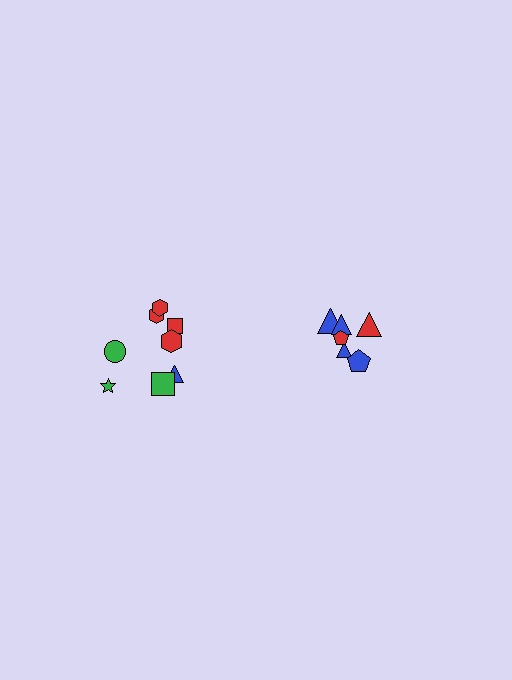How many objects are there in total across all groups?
There are 14 objects.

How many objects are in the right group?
There are 6 objects.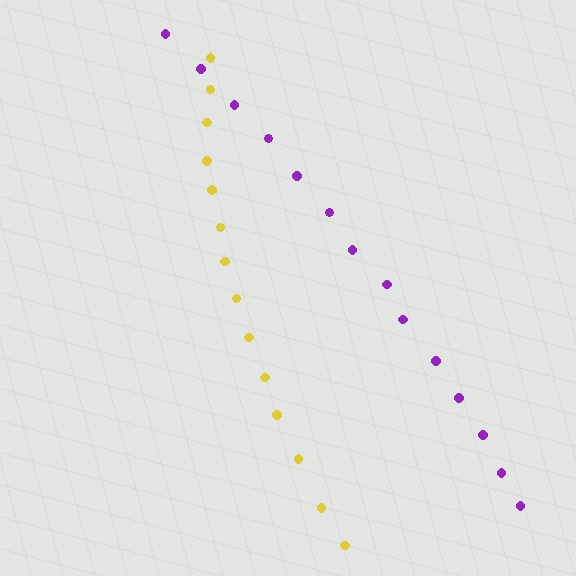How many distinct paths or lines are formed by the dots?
There are 2 distinct paths.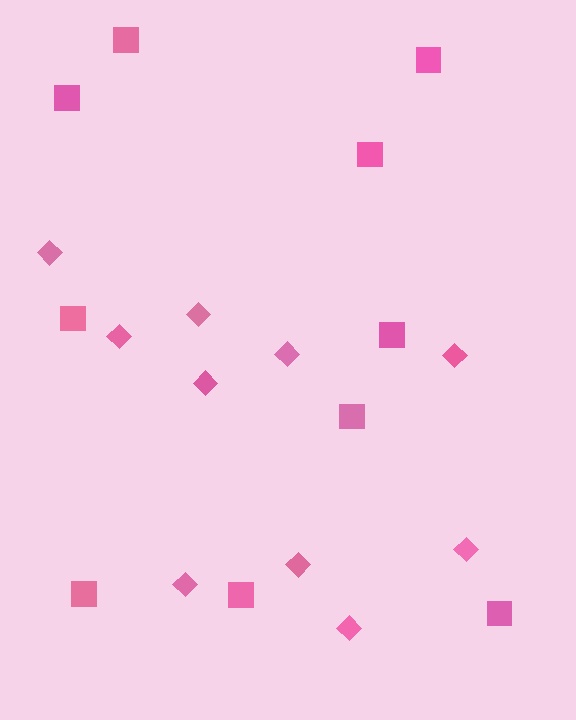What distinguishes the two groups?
There are 2 groups: one group of diamonds (10) and one group of squares (10).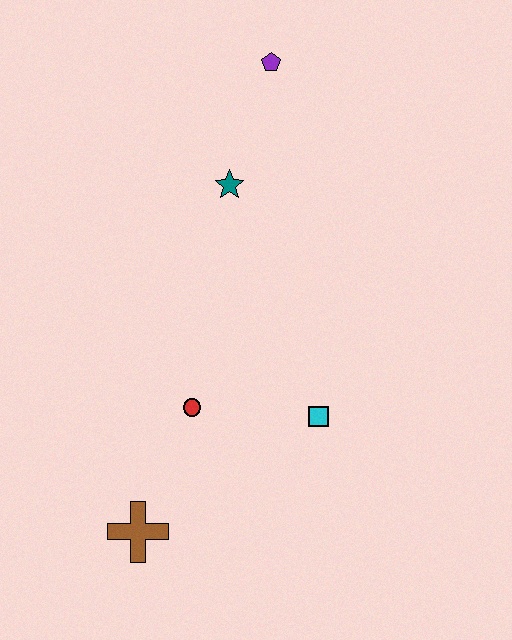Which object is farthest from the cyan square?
The purple pentagon is farthest from the cyan square.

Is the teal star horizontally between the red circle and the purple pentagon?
Yes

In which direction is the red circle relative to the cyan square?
The red circle is to the left of the cyan square.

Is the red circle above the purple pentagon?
No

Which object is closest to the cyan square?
The red circle is closest to the cyan square.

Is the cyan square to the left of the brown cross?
No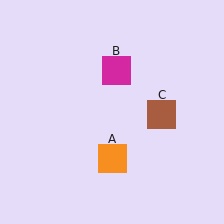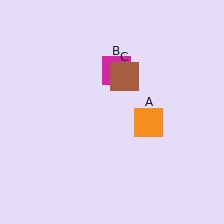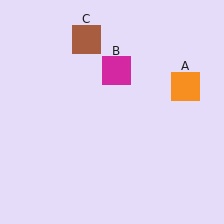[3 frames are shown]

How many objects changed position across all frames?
2 objects changed position: orange square (object A), brown square (object C).